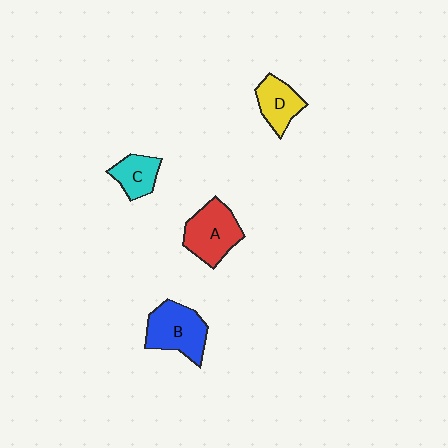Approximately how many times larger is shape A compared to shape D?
Approximately 1.5 times.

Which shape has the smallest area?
Shape C (cyan).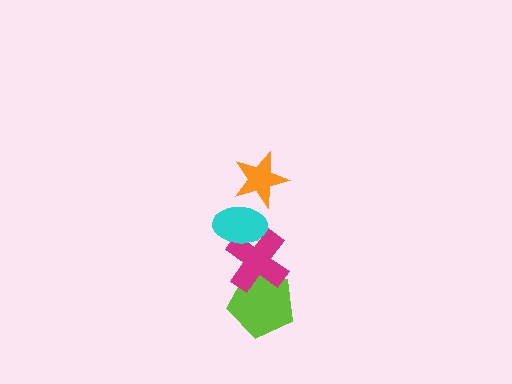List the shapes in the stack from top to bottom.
From top to bottom: the orange star, the cyan ellipse, the magenta cross, the lime pentagon.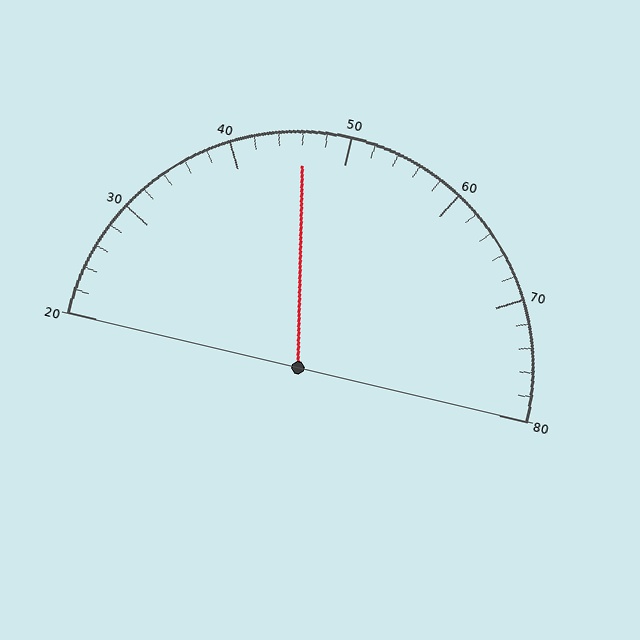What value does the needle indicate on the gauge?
The needle indicates approximately 46.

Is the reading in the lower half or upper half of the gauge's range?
The reading is in the lower half of the range (20 to 80).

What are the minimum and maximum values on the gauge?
The gauge ranges from 20 to 80.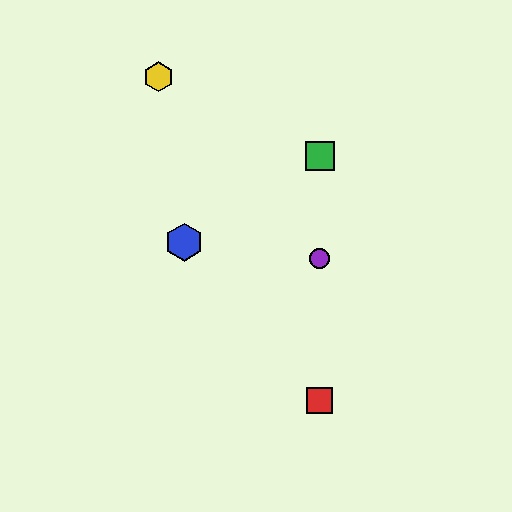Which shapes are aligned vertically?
The red square, the green square, the purple circle are aligned vertically.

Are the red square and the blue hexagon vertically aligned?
No, the red square is at x≈320 and the blue hexagon is at x≈184.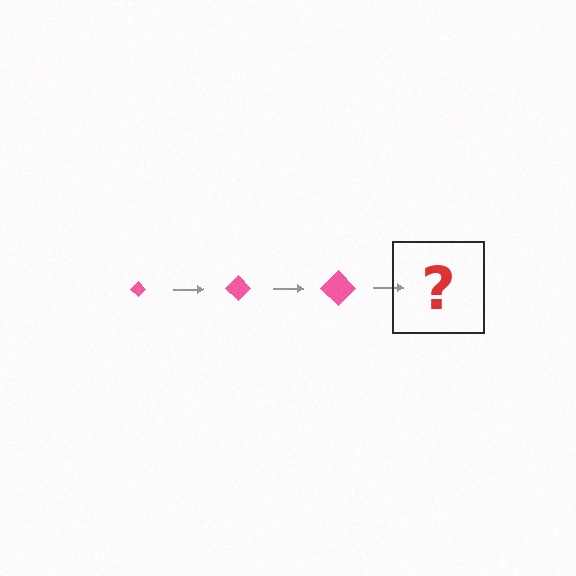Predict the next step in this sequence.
The next step is a pink diamond, larger than the previous one.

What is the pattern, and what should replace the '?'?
The pattern is that the diamond gets progressively larger each step. The '?' should be a pink diamond, larger than the previous one.